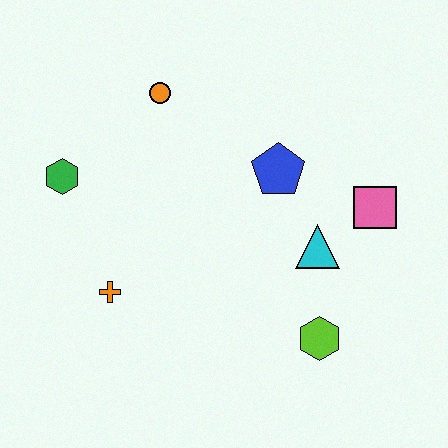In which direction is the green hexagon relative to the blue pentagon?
The green hexagon is to the left of the blue pentagon.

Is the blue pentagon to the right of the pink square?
No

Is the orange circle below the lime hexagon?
No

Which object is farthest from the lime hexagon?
The green hexagon is farthest from the lime hexagon.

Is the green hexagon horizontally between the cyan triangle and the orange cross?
No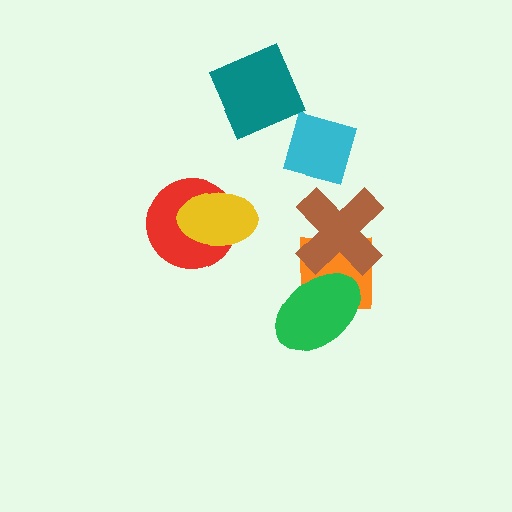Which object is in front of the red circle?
The yellow ellipse is in front of the red circle.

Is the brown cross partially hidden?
Yes, it is partially covered by another shape.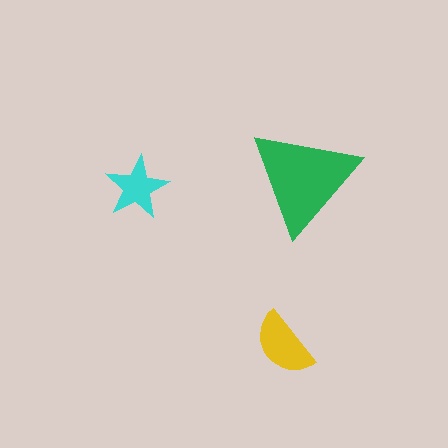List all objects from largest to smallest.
The green triangle, the yellow semicircle, the cyan star.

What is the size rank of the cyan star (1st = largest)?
3rd.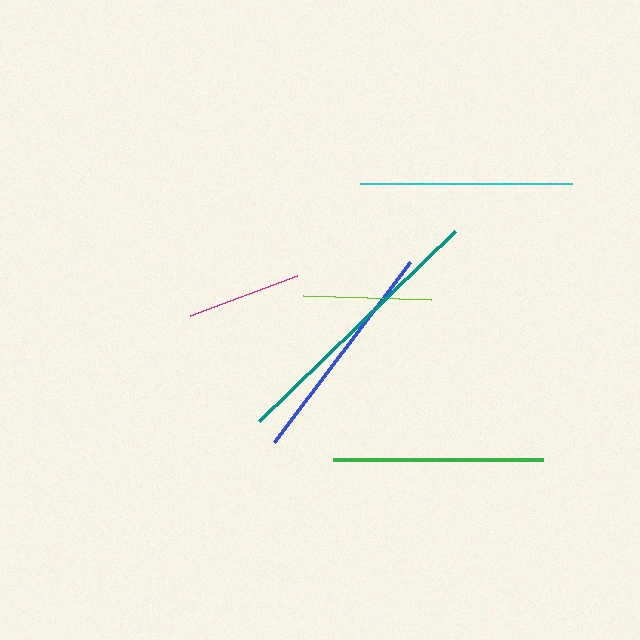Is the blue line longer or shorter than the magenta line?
The blue line is longer than the magenta line.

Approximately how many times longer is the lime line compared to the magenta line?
The lime line is approximately 1.1 times the length of the magenta line.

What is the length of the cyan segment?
The cyan segment is approximately 212 pixels long.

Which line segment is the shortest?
The magenta line is the shortest at approximately 114 pixels.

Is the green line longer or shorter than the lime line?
The green line is longer than the lime line.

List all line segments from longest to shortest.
From longest to shortest: teal, blue, cyan, green, lime, magenta.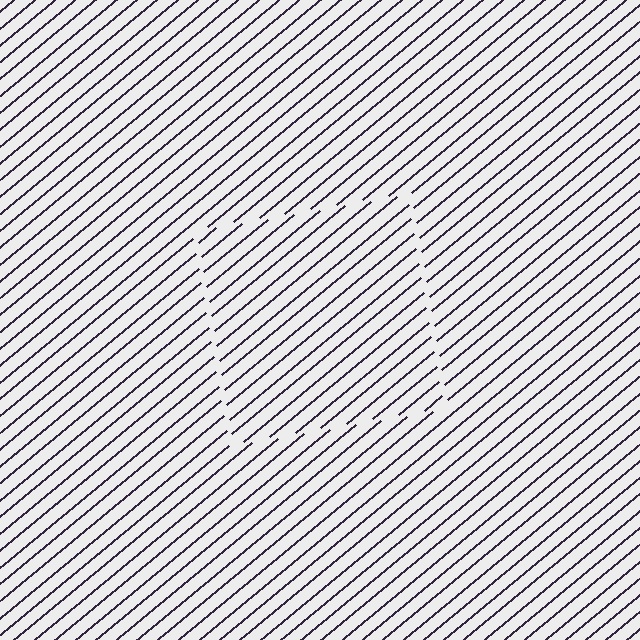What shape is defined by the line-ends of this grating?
An illusory square. The interior of the shape contains the same grating, shifted by half a period — the contour is defined by the phase discontinuity where line-ends from the inner and outer gratings abut.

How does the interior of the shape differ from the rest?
The interior of the shape contains the same grating, shifted by half a period — the contour is defined by the phase discontinuity where line-ends from the inner and outer gratings abut.